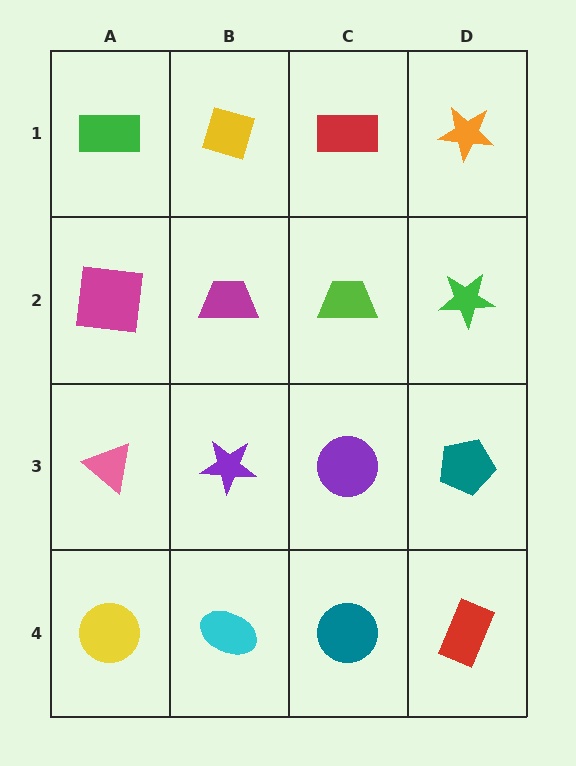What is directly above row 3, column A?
A magenta square.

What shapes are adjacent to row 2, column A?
A green rectangle (row 1, column A), a pink triangle (row 3, column A), a magenta trapezoid (row 2, column B).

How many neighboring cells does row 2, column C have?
4.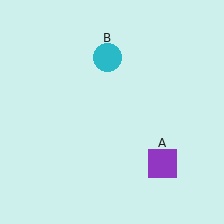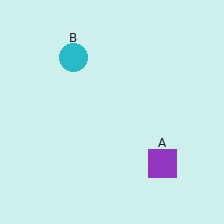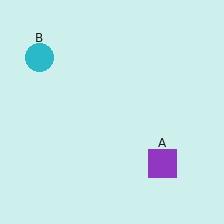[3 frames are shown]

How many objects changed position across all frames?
1 object changed position: cyan circle (object B).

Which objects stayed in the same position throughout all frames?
Purple square (object A) remained stationary.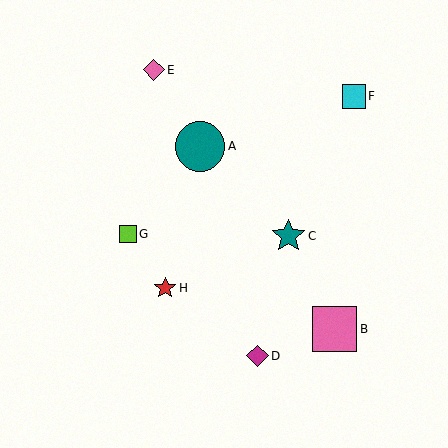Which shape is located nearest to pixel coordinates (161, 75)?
The pink diamond (labeled E) at (154, 70) is nearest to that location.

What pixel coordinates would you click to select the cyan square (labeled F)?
Click at (354, 96) to select the cyan square F.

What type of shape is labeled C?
Shape C is a teal star.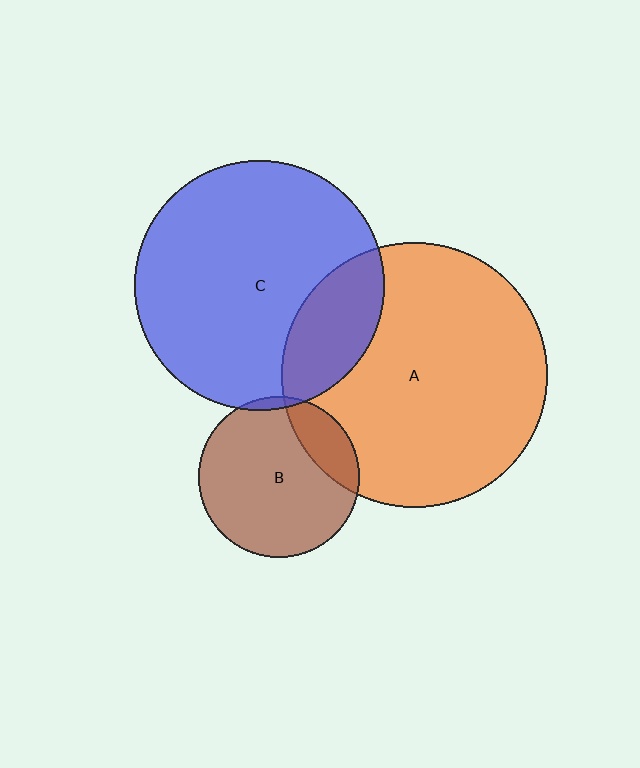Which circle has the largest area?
Circle A (orange).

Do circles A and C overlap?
Yes.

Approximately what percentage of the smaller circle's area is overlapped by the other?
Approximately 20%.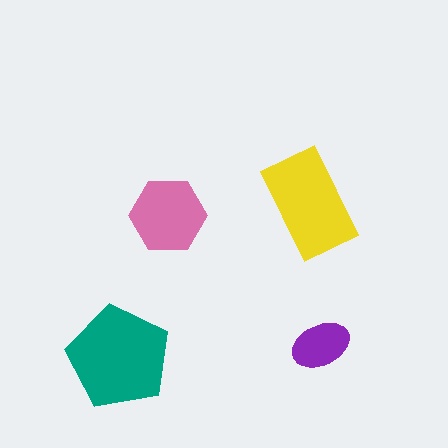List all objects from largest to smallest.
The teal pentagon, the yellow rectangle, the pink hexagon, the purple ellipse.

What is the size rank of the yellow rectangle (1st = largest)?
2nd.